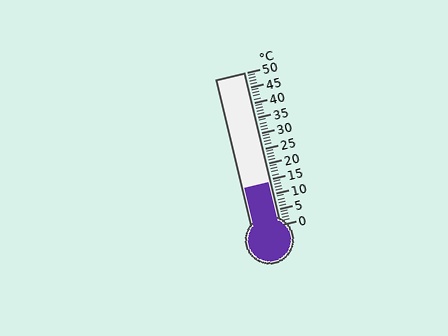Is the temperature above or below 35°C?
The temperature is below 35°C.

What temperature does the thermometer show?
The thermometer shows approximately 14°C.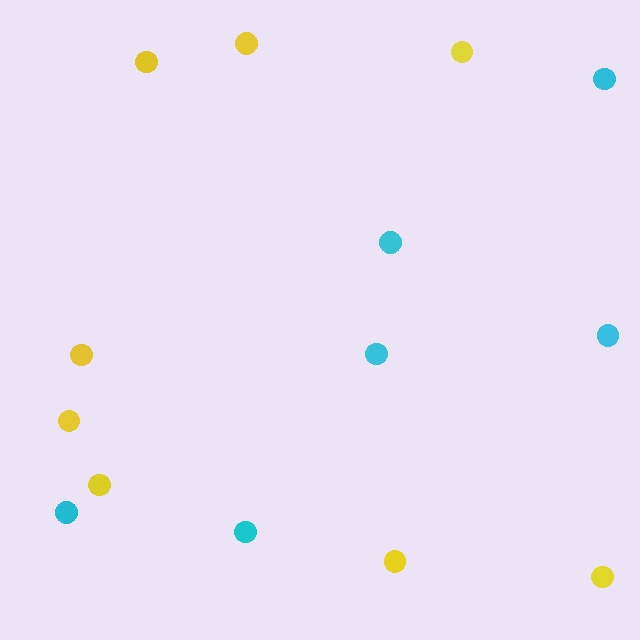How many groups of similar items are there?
There are 2 groups: one group of cyan circles (6) and one group of yellow circles (8).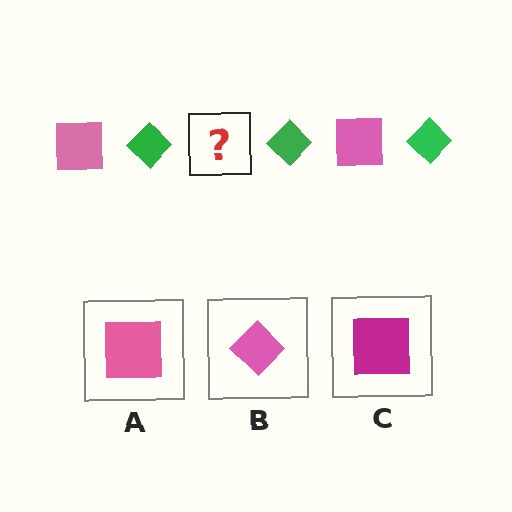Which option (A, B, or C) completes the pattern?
A.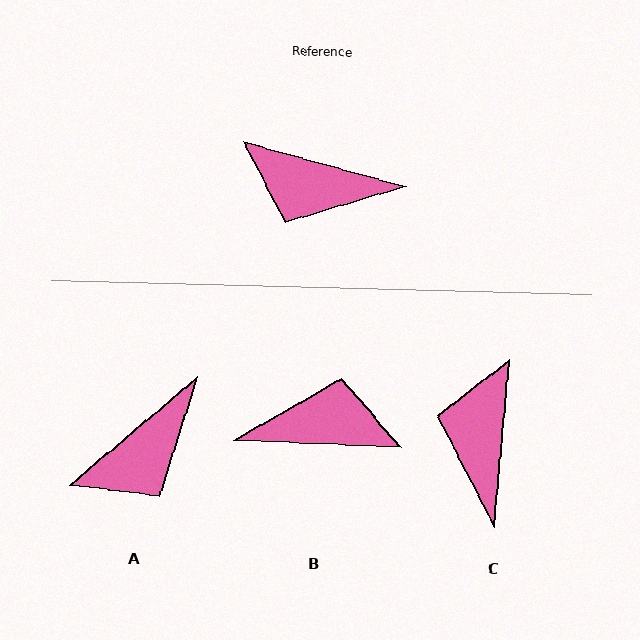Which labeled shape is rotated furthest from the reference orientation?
B, about 167 degrees away.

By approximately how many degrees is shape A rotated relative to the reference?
Approximately 56 degrees counter-clockwise.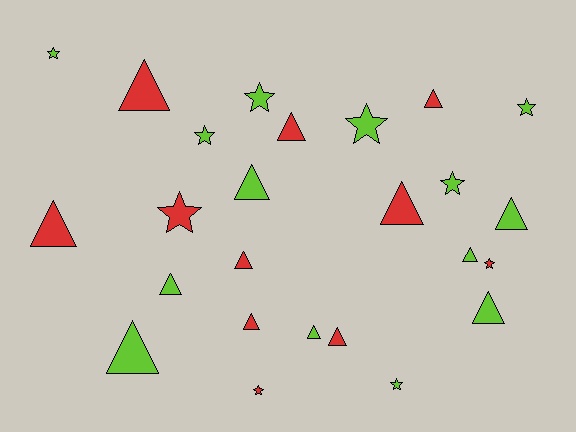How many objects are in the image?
There are 25 objects.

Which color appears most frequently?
Lime, with 14 objects.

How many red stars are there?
There are 3 red stars.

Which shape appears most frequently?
Triangle, with 15 objects.